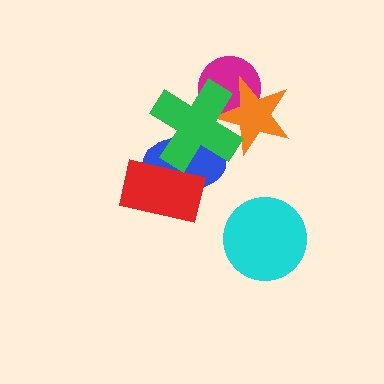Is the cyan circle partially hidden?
No, no other shape covers it.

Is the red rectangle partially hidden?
Yes, it is partially covered by another shape.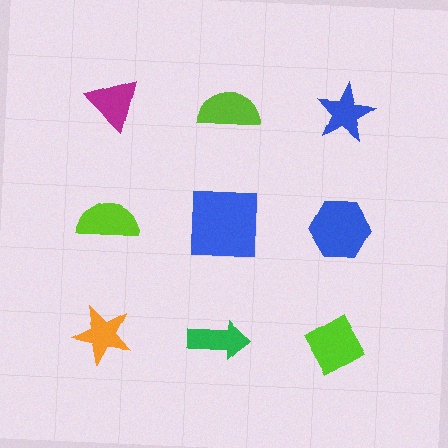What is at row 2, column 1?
A lime semicircle.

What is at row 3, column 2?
A green arrow.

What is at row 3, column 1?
An orange star.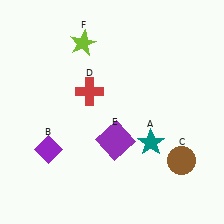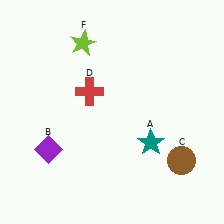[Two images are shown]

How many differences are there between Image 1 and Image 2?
There is 1 difference between the two images.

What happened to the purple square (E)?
The purple square (E) was removed in Image 2. It was in the bottom-right area of Image 1.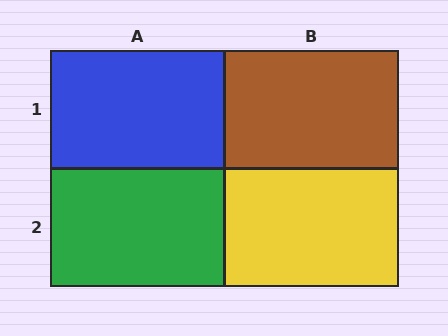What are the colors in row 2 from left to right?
Green, yellow.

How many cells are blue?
1 cell is blue.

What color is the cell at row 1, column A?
Blue.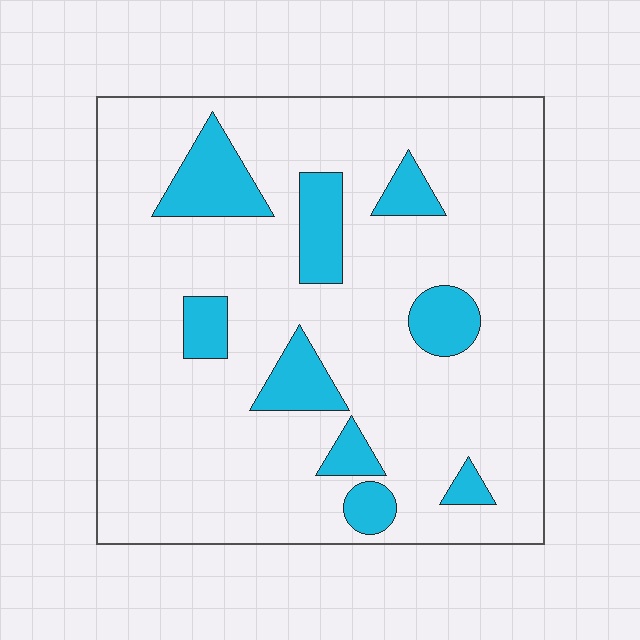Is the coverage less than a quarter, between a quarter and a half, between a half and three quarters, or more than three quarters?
Less than a quarter.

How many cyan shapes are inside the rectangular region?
9.